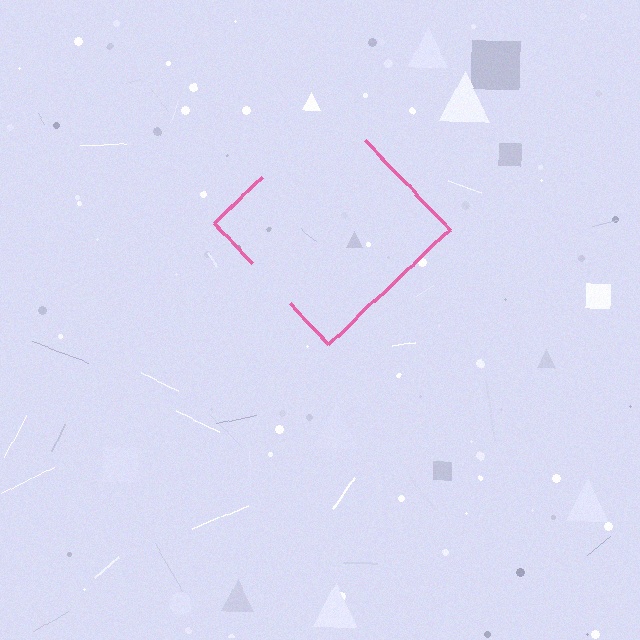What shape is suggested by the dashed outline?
The dashed outline suggests a diamond.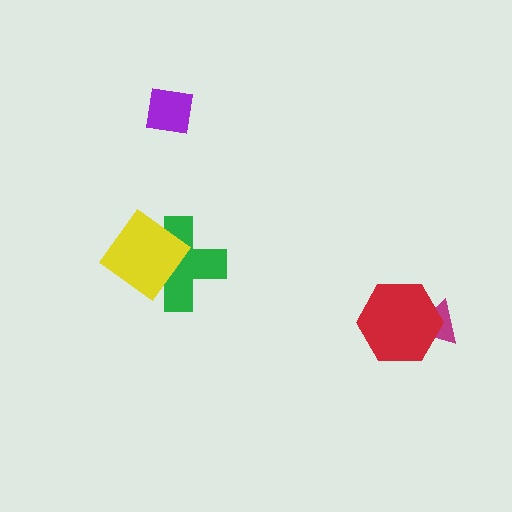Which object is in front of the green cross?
The yellow diamond is in front of the green cross.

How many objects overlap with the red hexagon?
1 object overlaps with the red hexagon.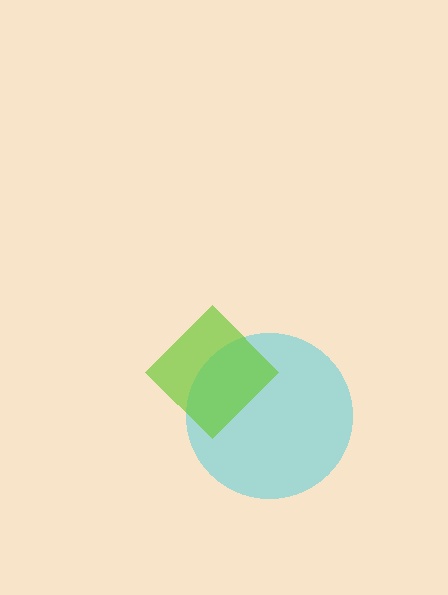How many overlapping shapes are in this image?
There are 2 overlapping shapes in the image.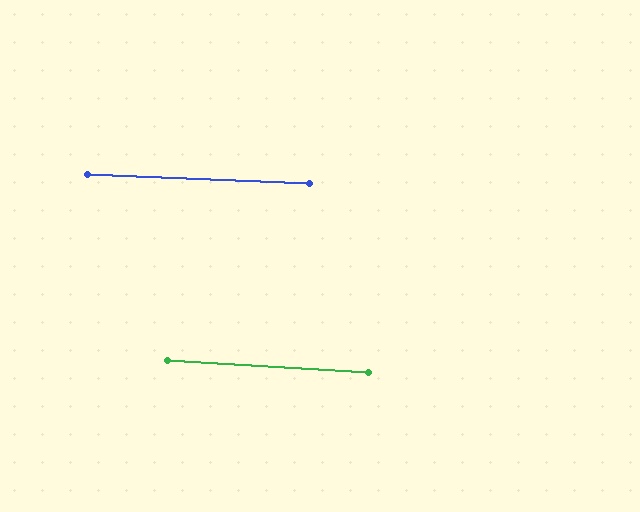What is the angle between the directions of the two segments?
Approximately 1 degree.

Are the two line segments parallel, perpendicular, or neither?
Parallel — their directions differ by only 0.9°.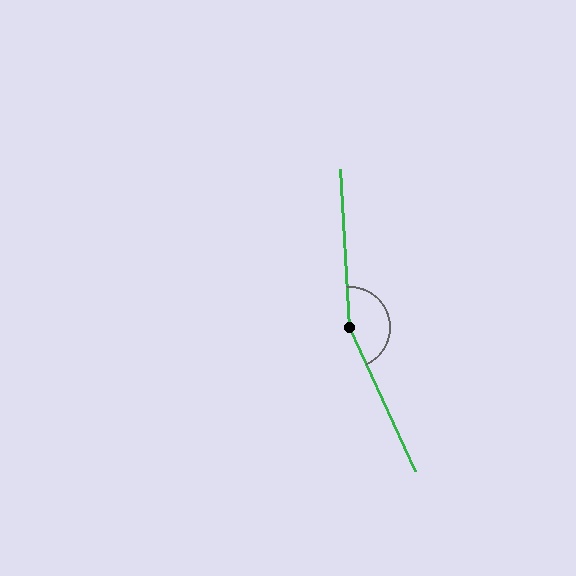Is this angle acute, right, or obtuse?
It is obtuse.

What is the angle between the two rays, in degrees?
Approximately 159 degrees.